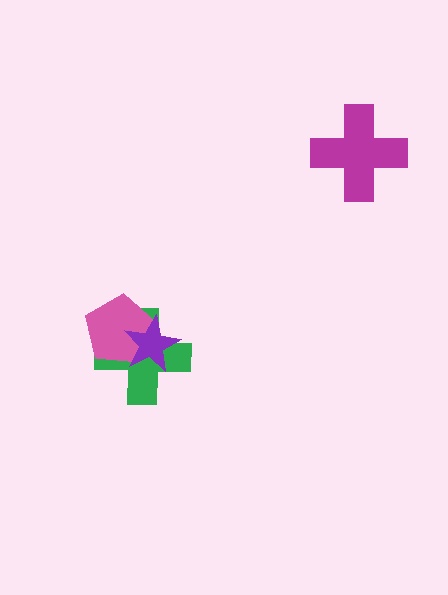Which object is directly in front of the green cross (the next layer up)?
The pink pentagon is directly in front of the green cross.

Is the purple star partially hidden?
No, no other shape covers it.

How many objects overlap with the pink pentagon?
2 objects overlap with the pink pentagon.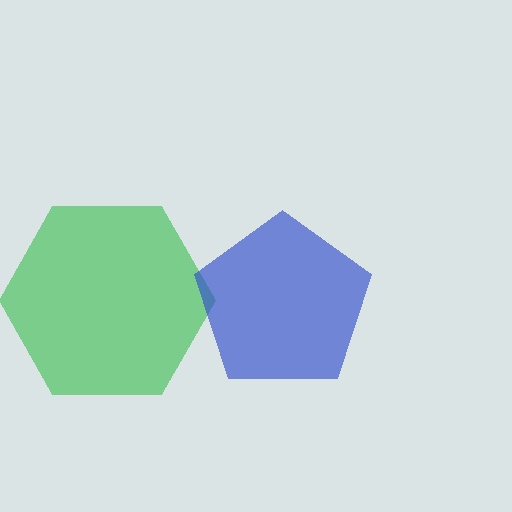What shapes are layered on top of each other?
The layered shapes are: a green hexagon, a blue pentagon.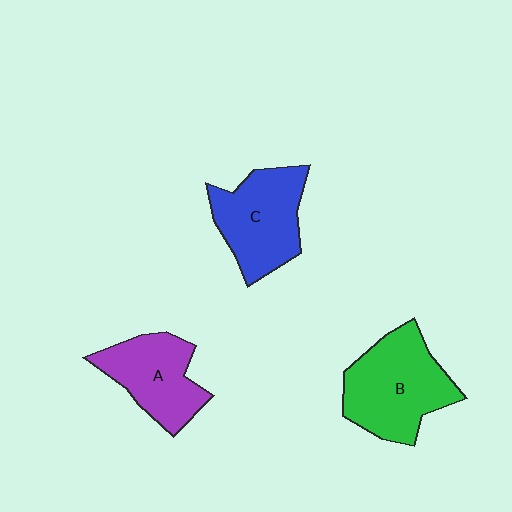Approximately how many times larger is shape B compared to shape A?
Approximately 1.3 times.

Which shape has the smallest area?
Shape A (purple).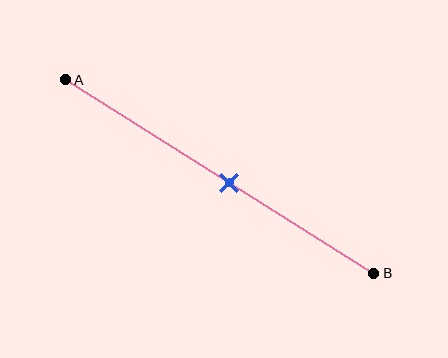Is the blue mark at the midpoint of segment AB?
No, the mark is at about 55% from A, not at the 50% midpoint.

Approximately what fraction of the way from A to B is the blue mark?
The blue mark is approximately 55% of the way from A to B.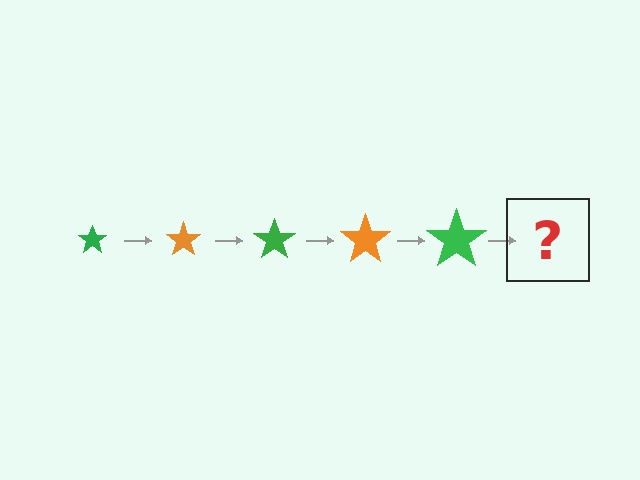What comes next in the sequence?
The next element should be an orange star, larger than the previous one.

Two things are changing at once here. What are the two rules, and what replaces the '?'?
The two rules are that the star grows larger each step and the color cycles through green and orange. The '?' should be an orange star, larger than the previous one.